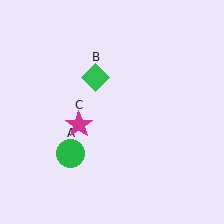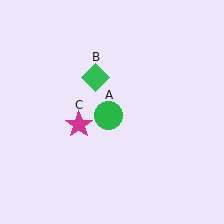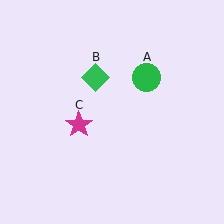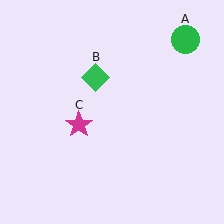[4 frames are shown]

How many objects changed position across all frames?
1 object changed position: green circle (object A).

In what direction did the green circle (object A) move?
The green circle (object A) moved up and to the right.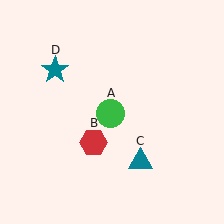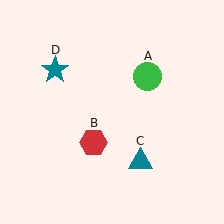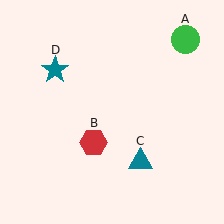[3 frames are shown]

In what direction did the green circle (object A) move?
The green circle (object A) moved up and to the right.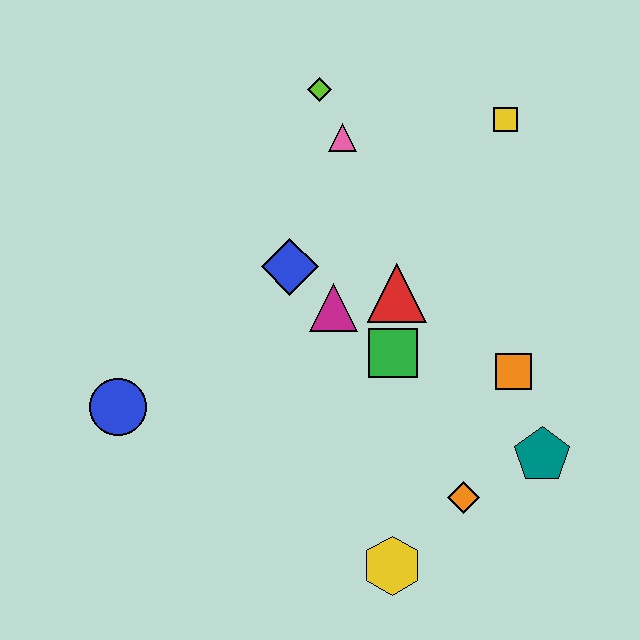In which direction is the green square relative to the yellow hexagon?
The green square is above the yellow hexagon.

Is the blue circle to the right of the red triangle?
No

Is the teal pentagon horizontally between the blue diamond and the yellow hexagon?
No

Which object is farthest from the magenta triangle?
The yellow hexagon is farthest from the magenta triangle.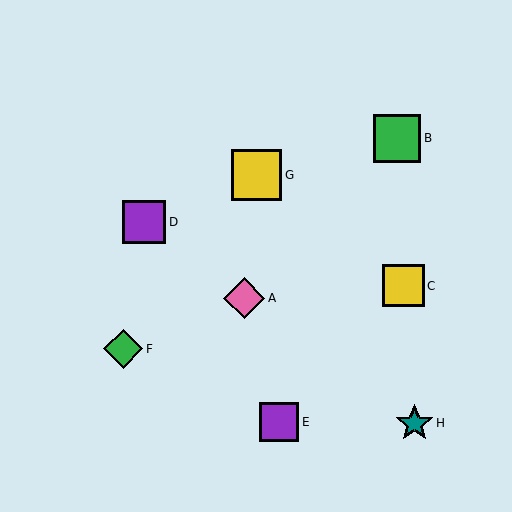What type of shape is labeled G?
Shape G is a yellow square.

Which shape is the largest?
The yellow square (labeled G) is the largest.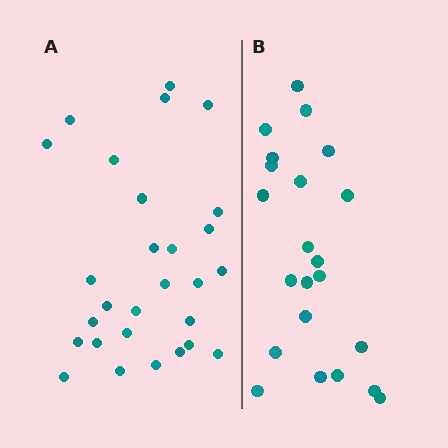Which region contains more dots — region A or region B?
Region A (the left region) has more dots.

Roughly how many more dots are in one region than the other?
Region A has about 6 more dots than region B.